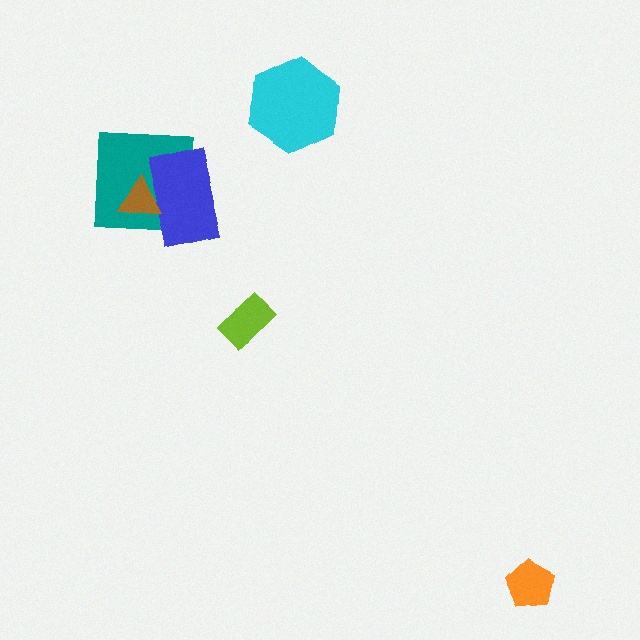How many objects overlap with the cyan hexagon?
0 objects overlap with the cyan hexagon.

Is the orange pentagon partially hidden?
No, no other shape covers it.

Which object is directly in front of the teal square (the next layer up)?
The blue rectangle is directly in front of the teal square.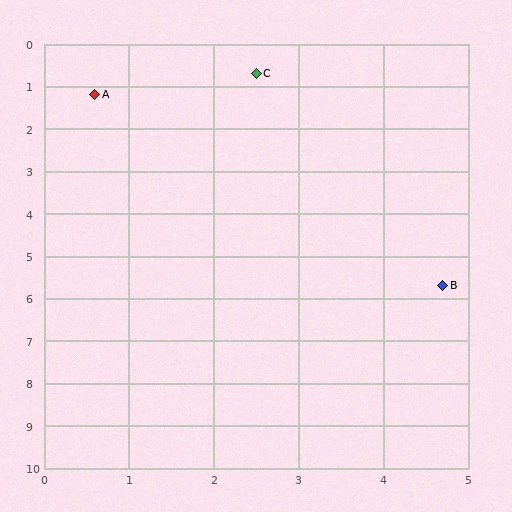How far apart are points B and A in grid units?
Points B and A are about 6.1 grid units apart.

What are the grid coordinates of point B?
Point B is at approximately (4.7, 5.7).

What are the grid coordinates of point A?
Point A is at approximately (0.6, 1.2).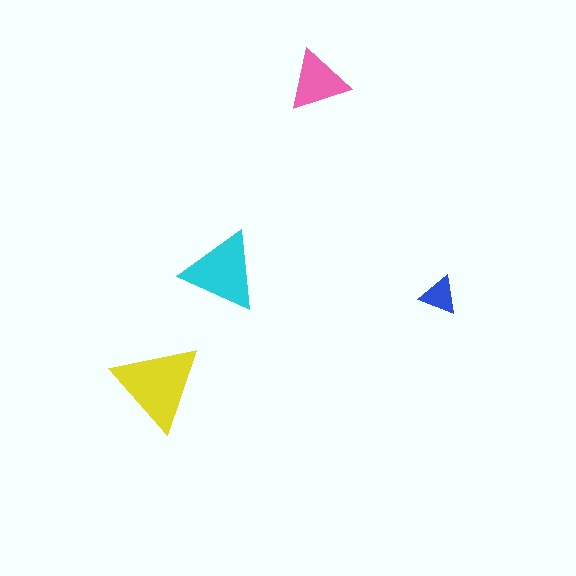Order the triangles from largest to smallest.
the yellow one, the cyan one, the pink one, the blue one.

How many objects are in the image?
There are 4 objects in the image.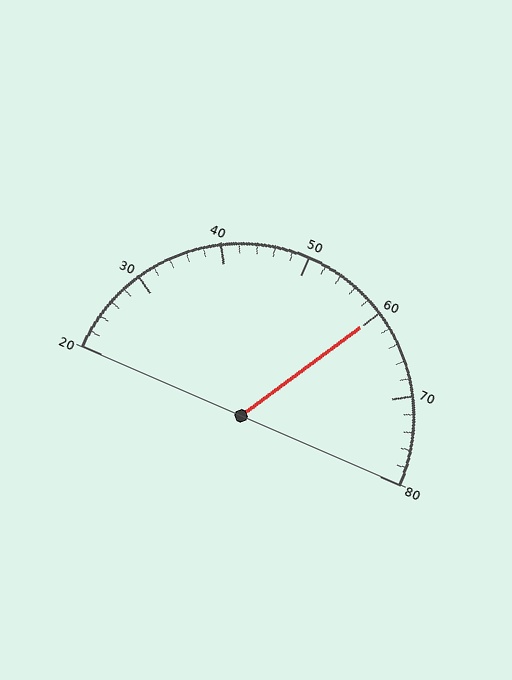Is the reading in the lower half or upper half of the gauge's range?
The reading is in the upper half of the range (20 to 80).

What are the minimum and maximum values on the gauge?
The gauge ranges from 20 to 80.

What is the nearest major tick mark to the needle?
The nearest major tick mark is 60.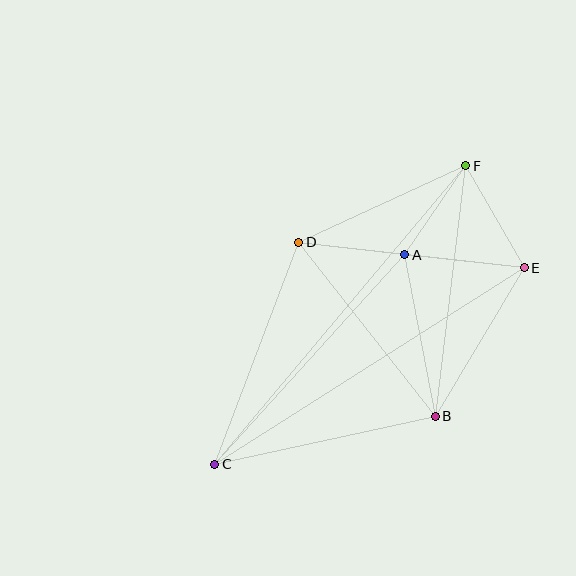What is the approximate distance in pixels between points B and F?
The distance between B and F is approximately 252 pixels.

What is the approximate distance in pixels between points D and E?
The distance between D and E is approximately 227 pixels.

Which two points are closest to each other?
Points A and D are closest to each other.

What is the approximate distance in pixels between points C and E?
The distance between C and E is approximately 366 pixels.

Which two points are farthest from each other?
Points C and F are farthest from each other.